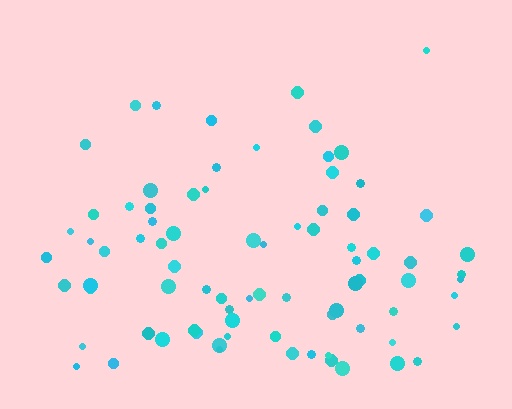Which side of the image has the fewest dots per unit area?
The top.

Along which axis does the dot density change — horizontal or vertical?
Vertical.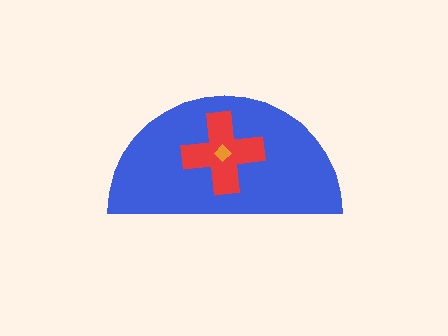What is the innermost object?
The orange diamond.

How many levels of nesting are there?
3.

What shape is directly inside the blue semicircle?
The red cross.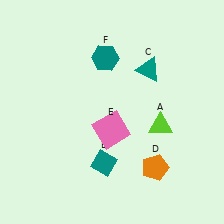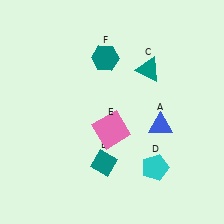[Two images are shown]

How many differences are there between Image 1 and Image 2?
There are 2 differences between the two images.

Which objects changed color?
A changed from lime to blue. D changed from orange to cyan.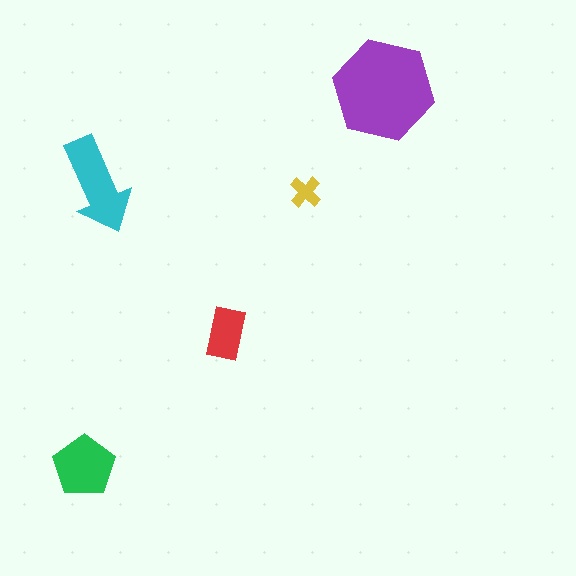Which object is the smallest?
The yellow cross.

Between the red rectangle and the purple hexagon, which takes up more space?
The purple hexagon.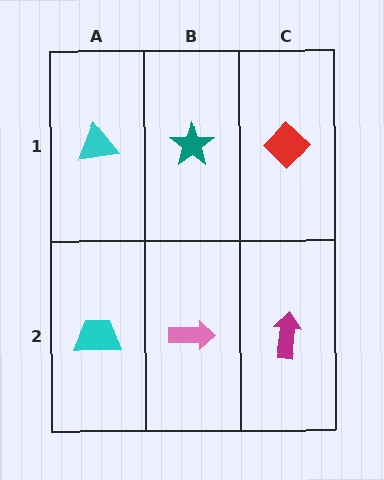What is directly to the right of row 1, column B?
A red diamond.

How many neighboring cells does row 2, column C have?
2.